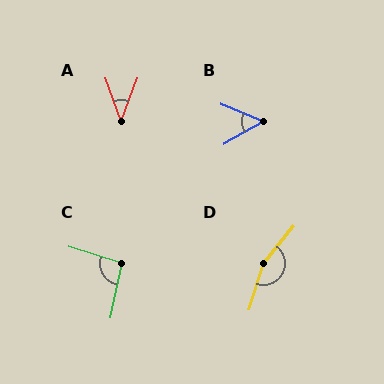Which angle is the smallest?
A, at approximately 40 degrees.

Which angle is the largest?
D, at approximately 159 degrees.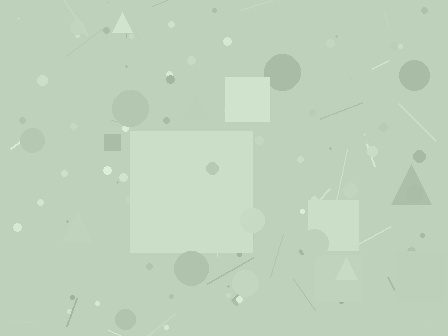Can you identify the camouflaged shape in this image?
The camouflaged shape is a square.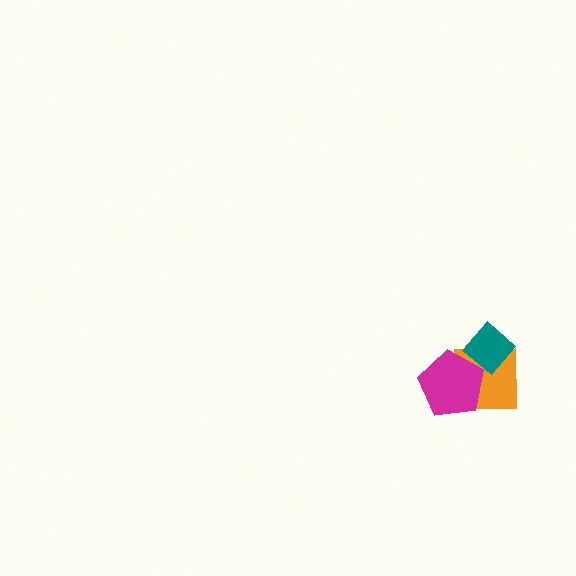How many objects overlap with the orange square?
2 objects overlap with the orange square.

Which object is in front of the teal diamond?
The magenta pentagon is in front of the teal diamond.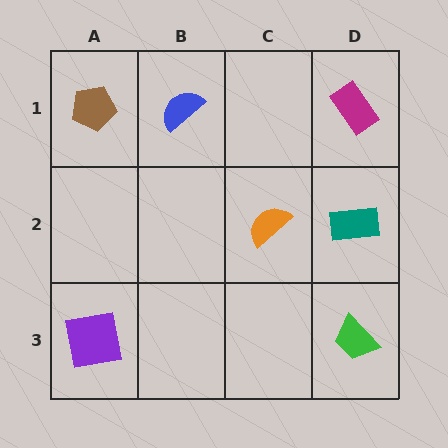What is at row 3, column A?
A purple square.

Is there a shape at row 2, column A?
No, that cell is empty.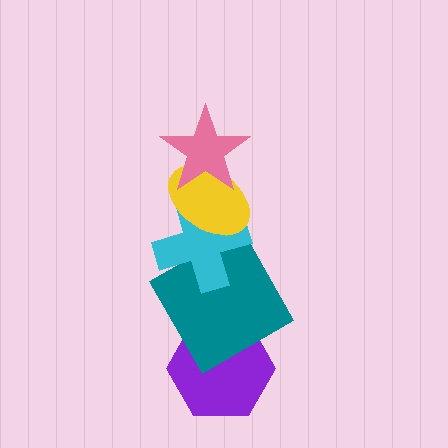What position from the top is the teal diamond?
The teal diamond is 4th from the top.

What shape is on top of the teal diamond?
The cyan cross is on top of the teal diamond.